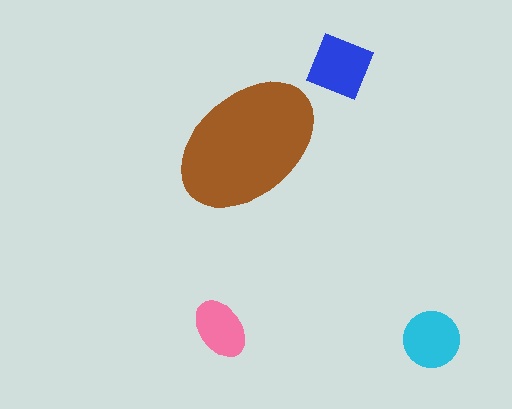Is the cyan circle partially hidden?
No, the cyan circle is fully visible.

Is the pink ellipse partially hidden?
No, the pink ellipse is fully visible.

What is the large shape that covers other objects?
A brown ellipse.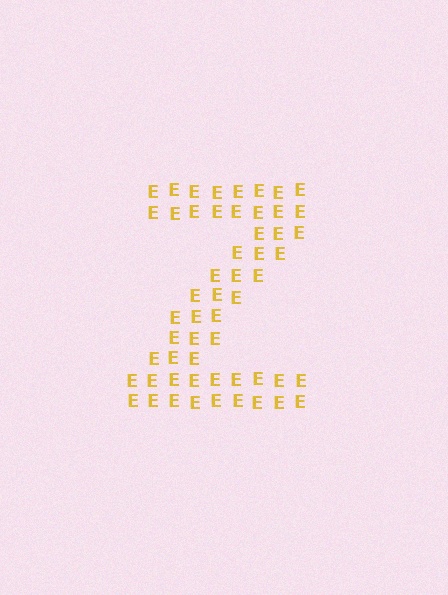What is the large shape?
The large shape is the letter Z.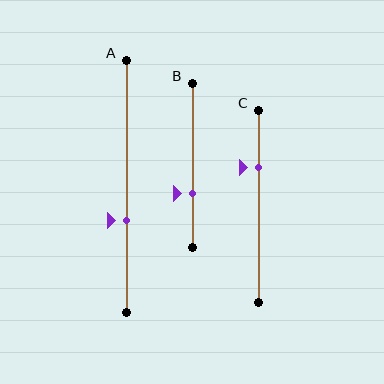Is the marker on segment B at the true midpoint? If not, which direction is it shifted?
No, the marker on segment B is shifted downward by about 18% of the segment length.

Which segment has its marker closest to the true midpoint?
Segment A has its marker closest to the true midpoint.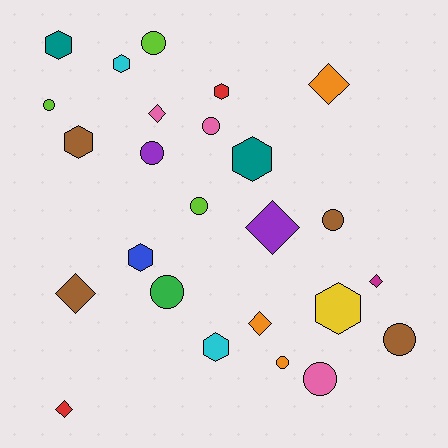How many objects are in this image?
There are 25 objects.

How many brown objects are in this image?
There are 4 brown objects.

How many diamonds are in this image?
There are 7 diamonds.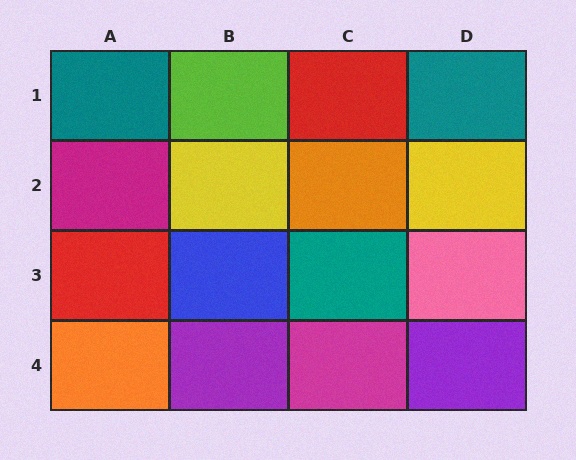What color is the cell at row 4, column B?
Purple.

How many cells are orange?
2 cells are orange.